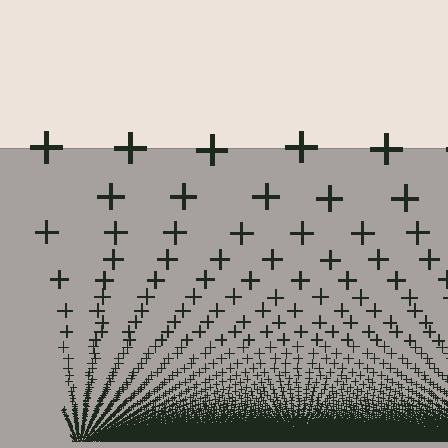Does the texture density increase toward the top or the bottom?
Density increases toward the bottom.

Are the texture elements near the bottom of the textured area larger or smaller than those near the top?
Smaller. The gradient is inverted — elements near the bottom are smaller and denser.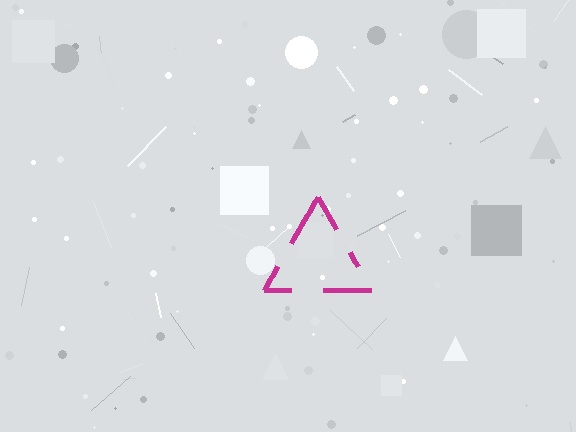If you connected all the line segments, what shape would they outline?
They would outline a triangle.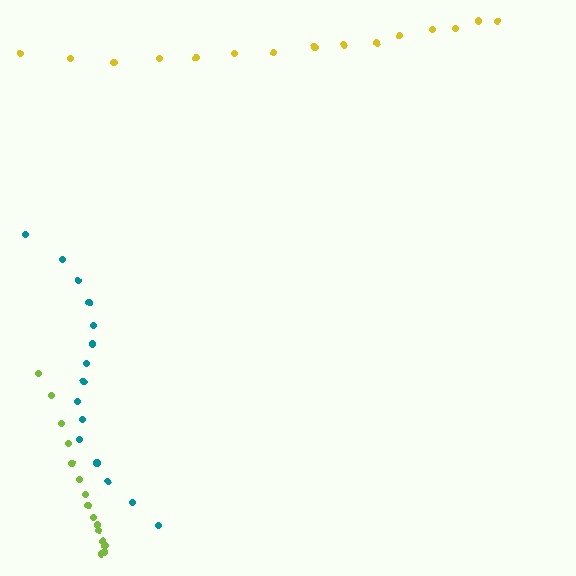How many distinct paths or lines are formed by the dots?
There are 3 distinct paths.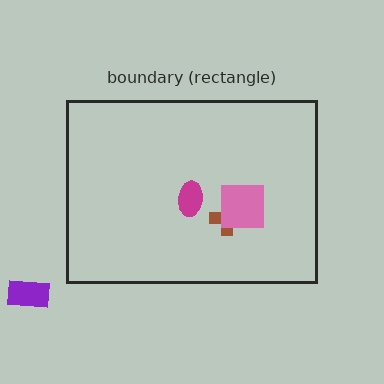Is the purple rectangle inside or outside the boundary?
Outside.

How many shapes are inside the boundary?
3 inside, 1 outside.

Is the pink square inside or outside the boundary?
Inside.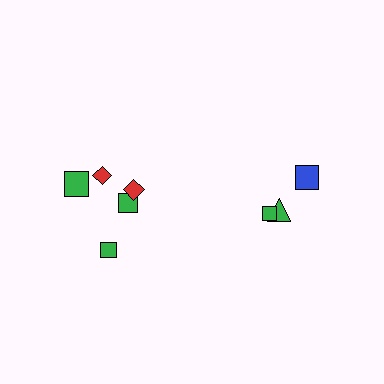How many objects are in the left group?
There are 5 objects.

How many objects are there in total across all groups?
There are 8 objects.